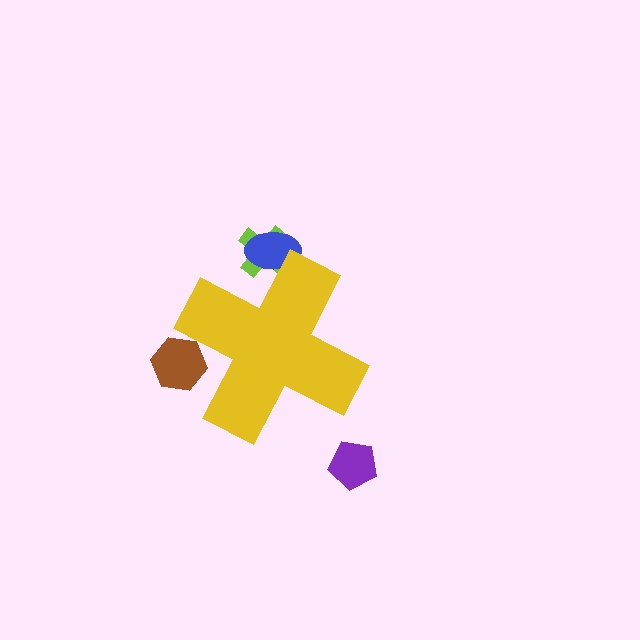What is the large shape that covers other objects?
A yellow cross.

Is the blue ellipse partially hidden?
Yes, the blue ellipse is partially hidden behind the yellow cross.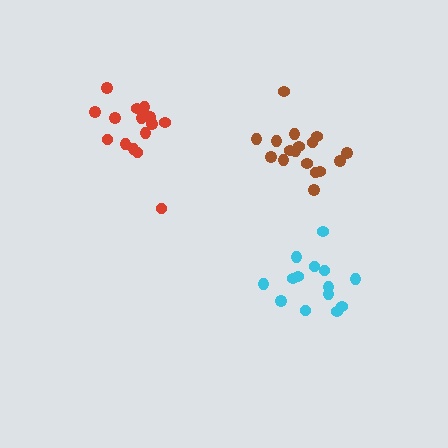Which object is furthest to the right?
The cyan cluster is rightmost.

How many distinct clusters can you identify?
There are 3 distinct clusters.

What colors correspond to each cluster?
The clusters are colored: brown, cyan, red.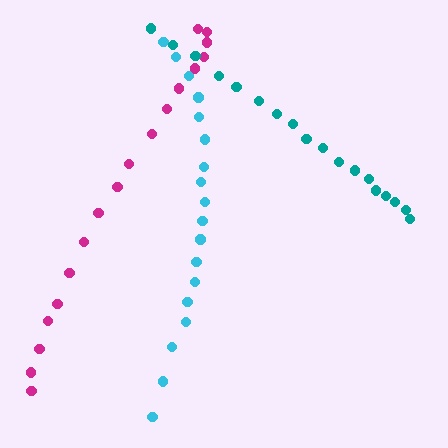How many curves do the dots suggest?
There are 3 distinct paths.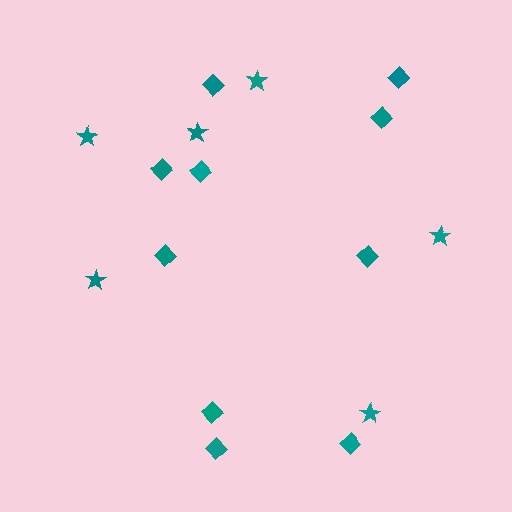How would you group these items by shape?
There are 2 groups: one group of stars (6) and one group of diamonds (10).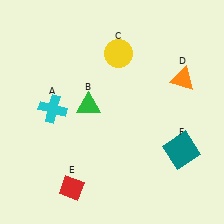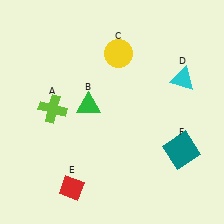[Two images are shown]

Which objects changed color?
A changed from cyan to lime. D changed from orange to cyan.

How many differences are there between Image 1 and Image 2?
There are 2 differences between the two images.